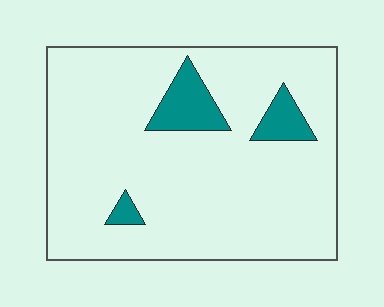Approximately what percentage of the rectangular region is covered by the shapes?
Approximately 10%.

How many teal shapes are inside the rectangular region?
3.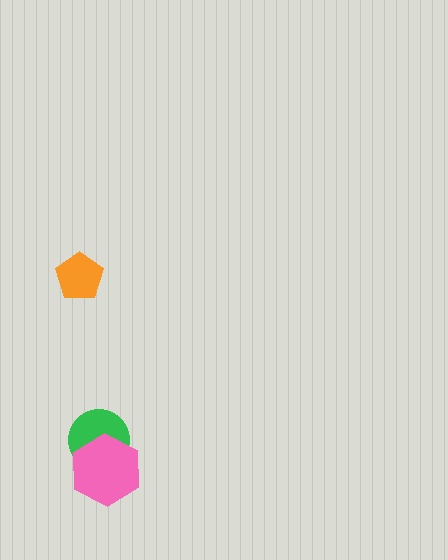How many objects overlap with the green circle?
1 object overlaps with the green circle.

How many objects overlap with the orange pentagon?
0 objects overlap with the orange pentagon.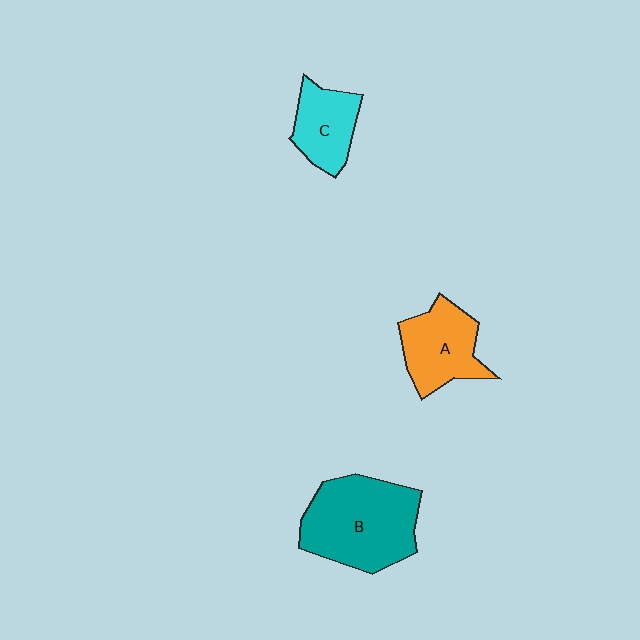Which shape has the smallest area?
Shape C (cyan).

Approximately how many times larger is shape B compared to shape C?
Approximately 2.0 times.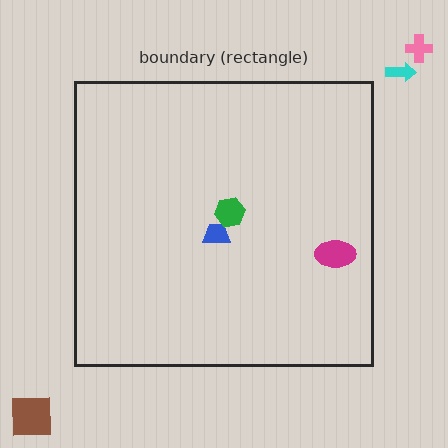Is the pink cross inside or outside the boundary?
Outside.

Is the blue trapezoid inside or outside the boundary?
Inside.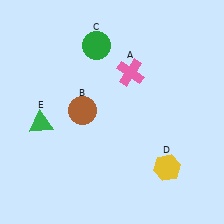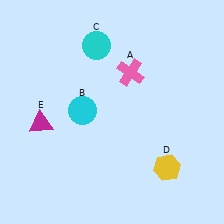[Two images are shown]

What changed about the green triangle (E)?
In Image 1, E is green. In Image 2, it changed to magenta.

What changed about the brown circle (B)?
In Image 1, B is brown. In Image 2, it changed to cyan.